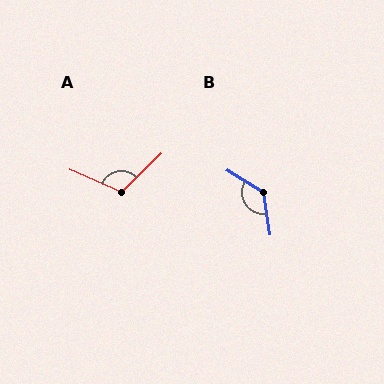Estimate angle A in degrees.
Approximately 113 degrees.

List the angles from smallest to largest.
A (113°), B (130°).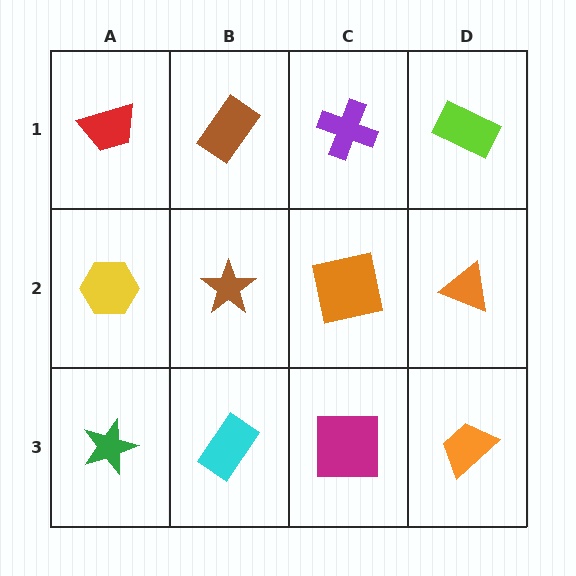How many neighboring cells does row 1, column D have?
2.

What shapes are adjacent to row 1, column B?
A brown star (row 2, column B), a red trapezoid (row 1, column A), a purple cross (row 1, column C).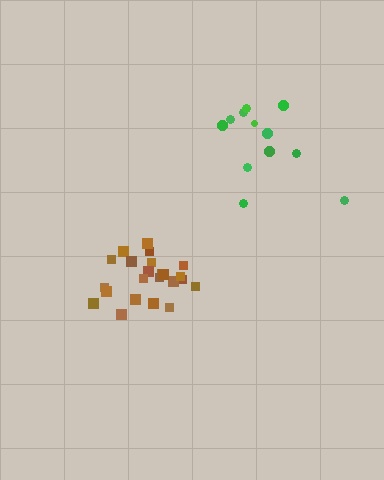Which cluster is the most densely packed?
Brown.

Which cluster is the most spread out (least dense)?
Green.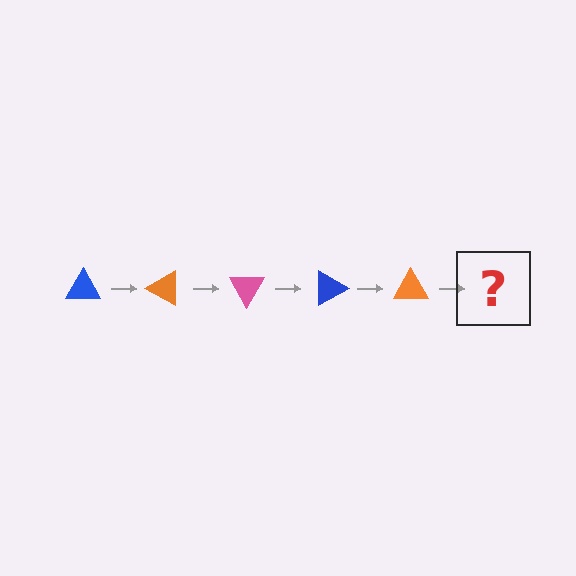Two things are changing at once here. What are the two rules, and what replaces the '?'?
The two rules are that it rotates 30 degrees each step and the color cycles through blue, orange, and pink. The '?' should be a pink triangle, rotated 150 degrees from the start.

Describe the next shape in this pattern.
It should be a pink triangle, rotated 150 degrees from the start.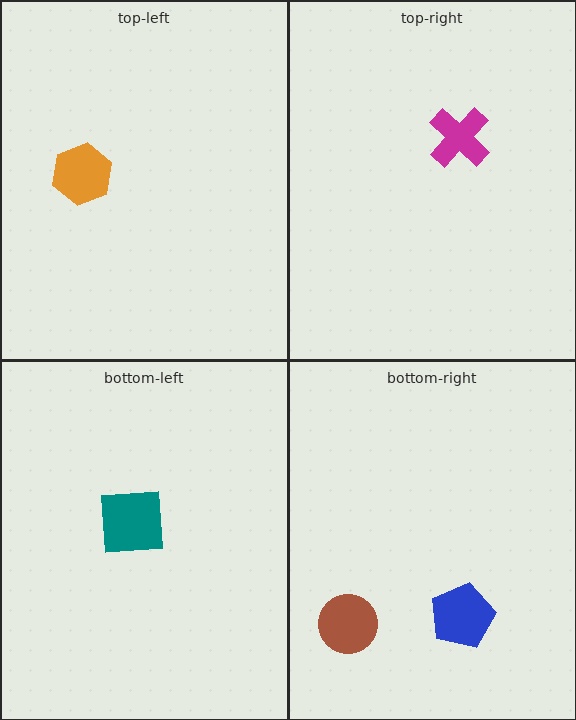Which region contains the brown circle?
The bottom-right region.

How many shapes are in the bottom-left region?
1.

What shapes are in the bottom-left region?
The teal square.